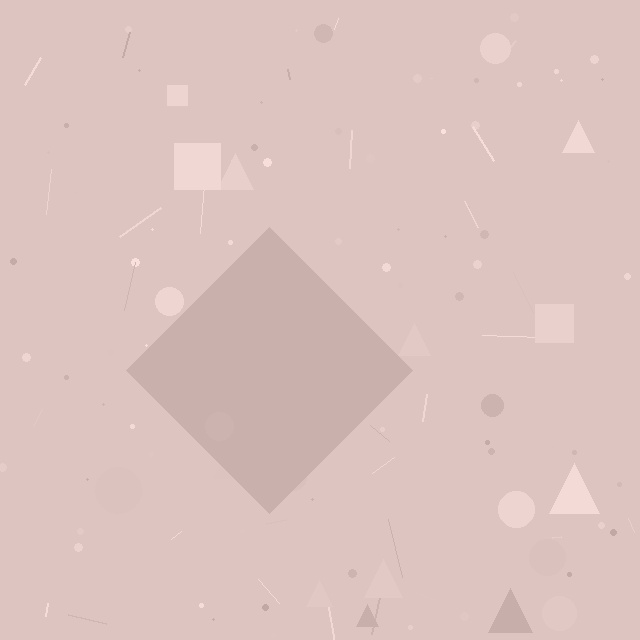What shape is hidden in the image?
A diamond is hidden in the image.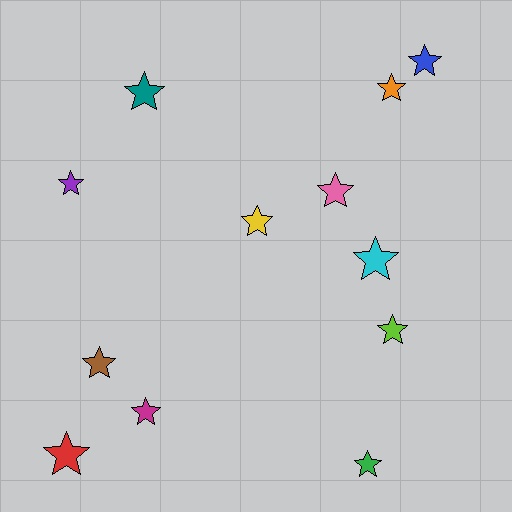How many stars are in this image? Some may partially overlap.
There are 12 stars.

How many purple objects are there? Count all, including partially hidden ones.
There is 1 purple object.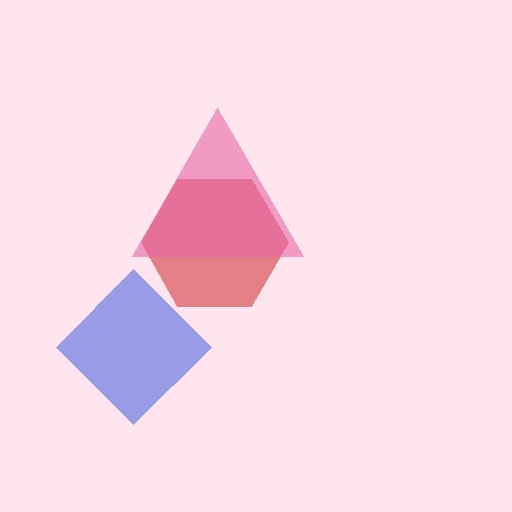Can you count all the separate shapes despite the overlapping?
Yes, there are 3 separate shapes.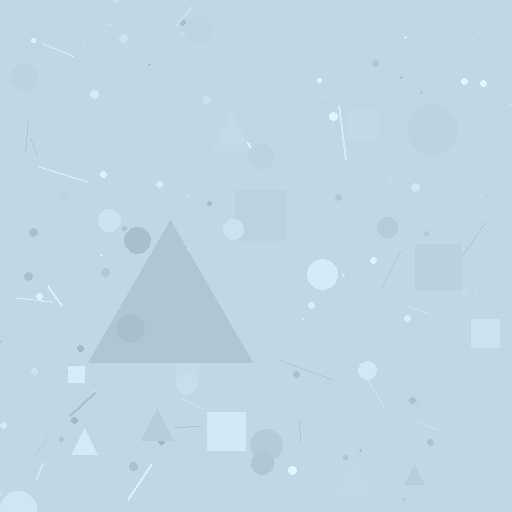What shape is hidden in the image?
A triangle is hidden in the image.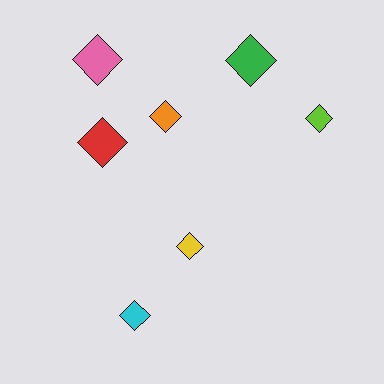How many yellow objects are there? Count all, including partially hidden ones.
There is 1 yellow object.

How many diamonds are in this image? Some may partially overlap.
There are 7 diamonds.